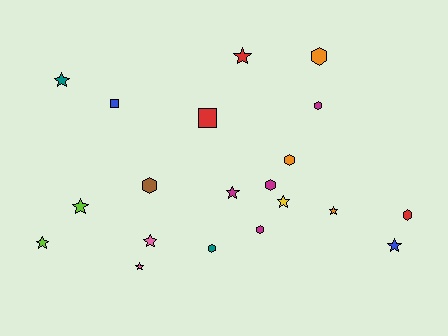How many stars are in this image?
There are 10 stars.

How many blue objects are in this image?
There are 2 blue objects.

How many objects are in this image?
There are 20 objects.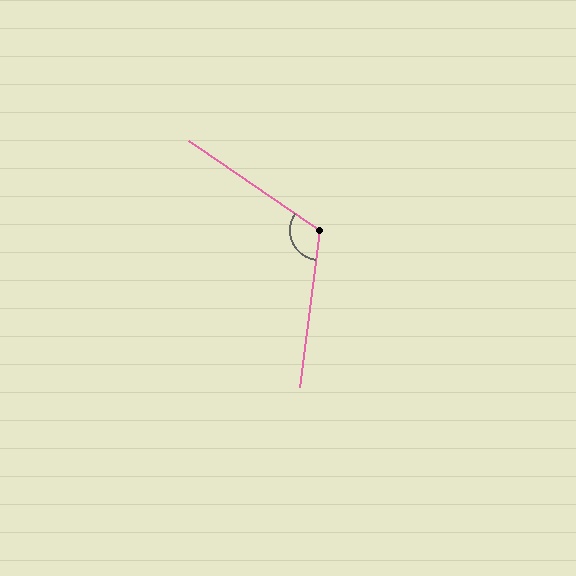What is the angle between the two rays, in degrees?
Approximately 117 degrees.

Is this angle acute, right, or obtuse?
It is obtuse.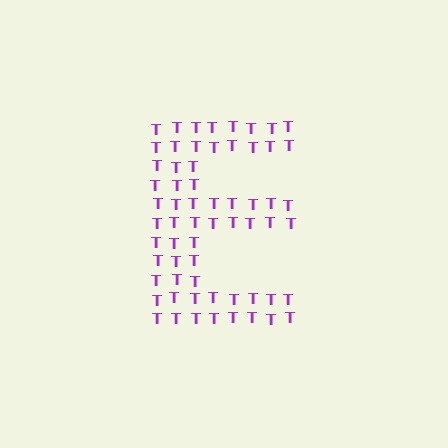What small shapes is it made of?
It is made of small letter T's.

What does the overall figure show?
The overall figure shows the letter E.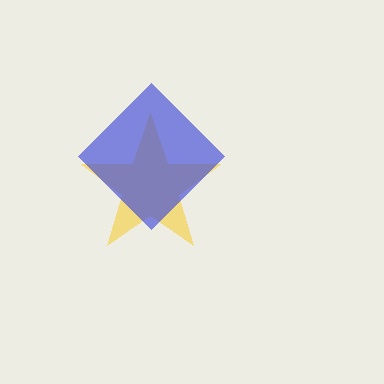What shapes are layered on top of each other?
The layered shapes are: a yellow star, a blue diamond.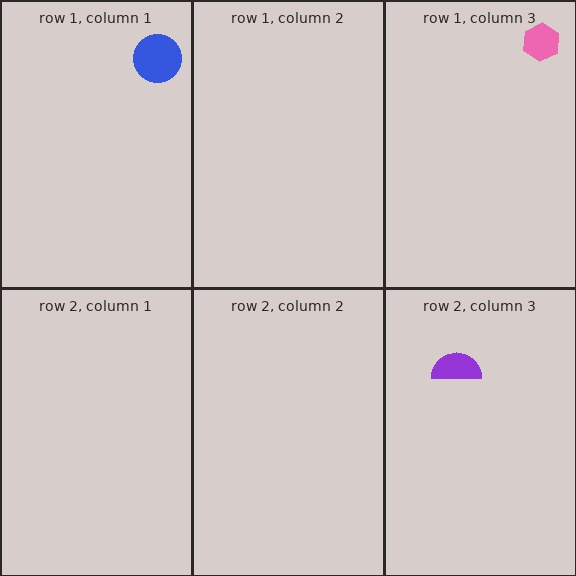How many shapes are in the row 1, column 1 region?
1.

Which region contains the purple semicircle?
The row 2, column 3 region.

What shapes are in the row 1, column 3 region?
The pink hexagon.